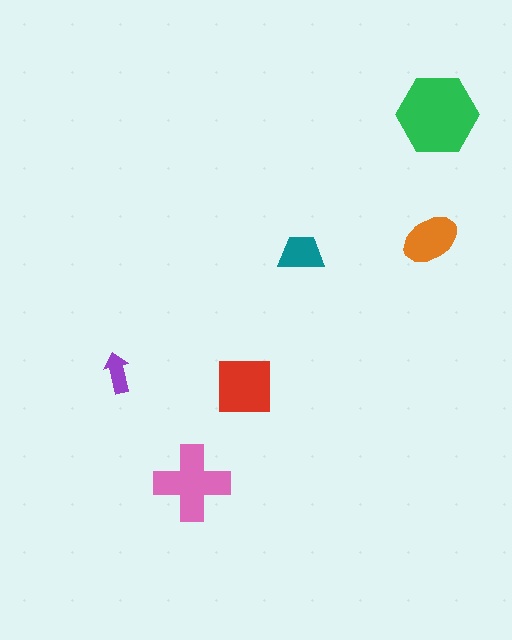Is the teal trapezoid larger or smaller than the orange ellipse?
Smaller.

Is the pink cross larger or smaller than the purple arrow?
Larger.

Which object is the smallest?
The purple arrow.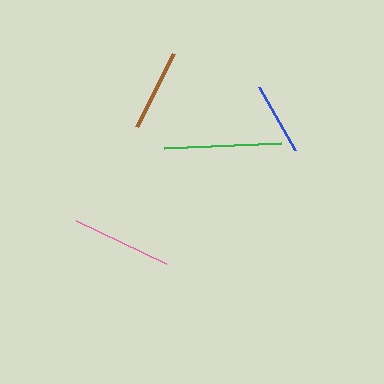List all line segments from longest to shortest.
From longest to shortest: green, pink, brown, blue.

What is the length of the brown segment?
The brown segment is approximately 81 pixels long.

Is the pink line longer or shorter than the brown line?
The pink line is longer than the brown line.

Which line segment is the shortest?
The blue line is the shortest at approximately 73 pixels.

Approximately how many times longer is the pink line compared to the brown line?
The pink line is approximately 1.2 times the length of the brown line.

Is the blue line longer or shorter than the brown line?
The brown line is longer than the blue line.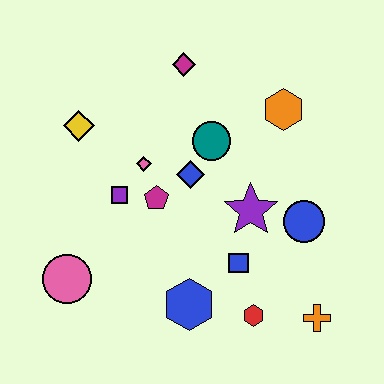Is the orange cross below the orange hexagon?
Yes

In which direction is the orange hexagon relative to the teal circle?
The orange hexagon is to the right of the teal circle.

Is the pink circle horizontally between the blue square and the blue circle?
No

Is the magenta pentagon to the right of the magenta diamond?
No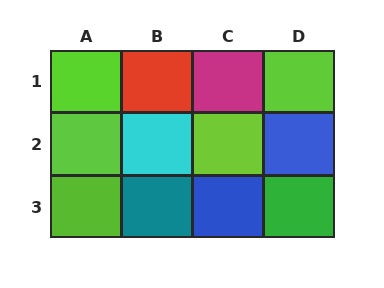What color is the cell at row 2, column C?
Lime.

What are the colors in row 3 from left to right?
Lime, teal, blue, green.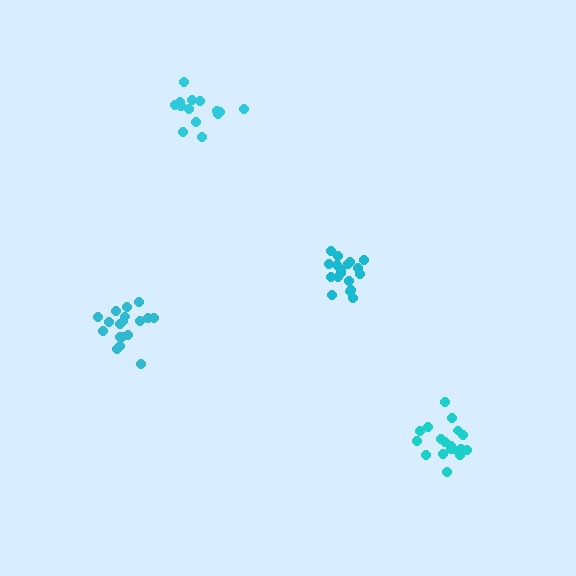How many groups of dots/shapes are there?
There are 4 groups.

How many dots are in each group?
Group 1: 18 dots, Group 2: 18 dots, Group 3: 14 dots, Group 4: 18 dots (68 total).